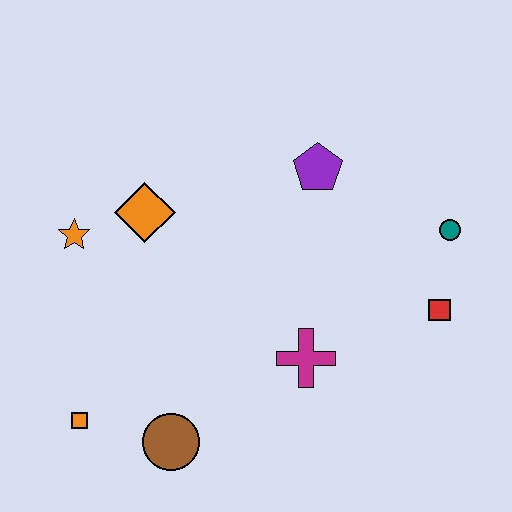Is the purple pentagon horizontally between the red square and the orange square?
Yes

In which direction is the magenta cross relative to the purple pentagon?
The magenta cross is below the purple pentagon.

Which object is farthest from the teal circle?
The orange square is farthest from the teal circle.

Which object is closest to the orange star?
The orange diamond is closest to the orange star.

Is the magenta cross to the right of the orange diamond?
Yes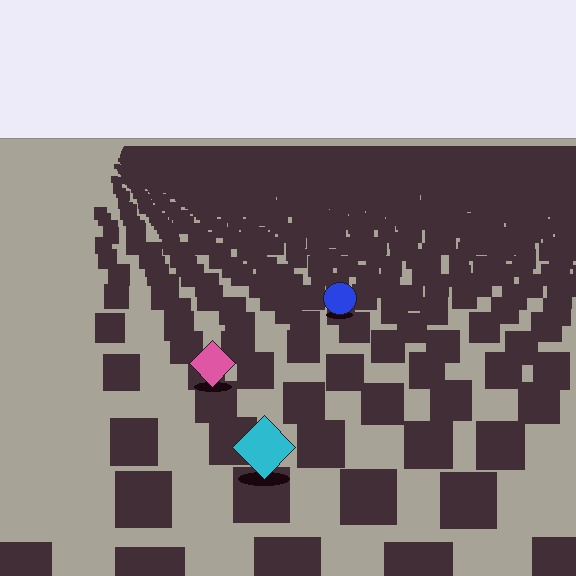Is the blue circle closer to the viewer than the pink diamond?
No. The pink diamond is closer — you can tell from the texture gradient: the ground texture is coarser near it.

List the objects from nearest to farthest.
From nearest to farthest: the cyan diamond, the pink diamond, the blue circle.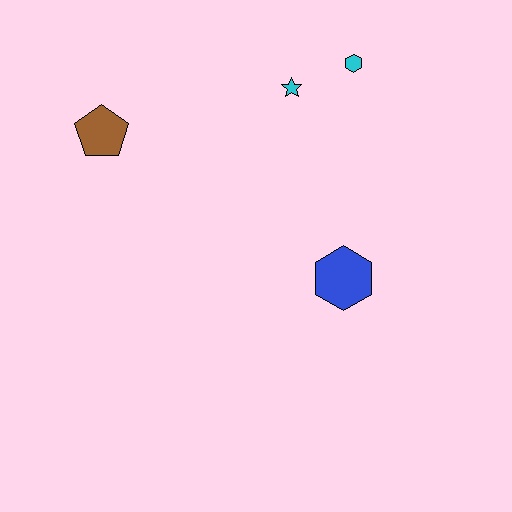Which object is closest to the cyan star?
The cyan hexagon is closest to the cyan star.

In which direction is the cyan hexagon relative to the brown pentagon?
The cyan hexagon is to the right of the brown pentagon.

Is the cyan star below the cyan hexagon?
Yes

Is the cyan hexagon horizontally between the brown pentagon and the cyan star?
No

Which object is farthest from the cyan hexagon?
The brown pentagon is farthest from the cyan hexagon.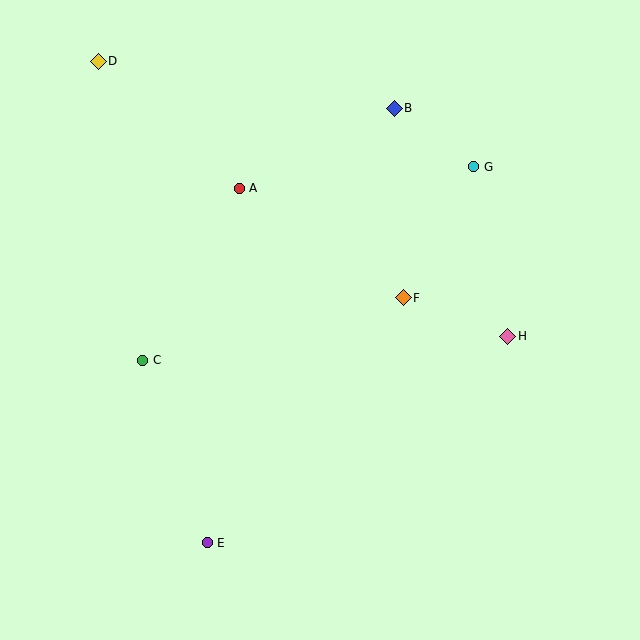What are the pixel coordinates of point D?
Point D is at (98, 61).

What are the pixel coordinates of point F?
Point F is at (403, 298).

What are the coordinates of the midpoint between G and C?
The midpoint between G and C is at (308, 264).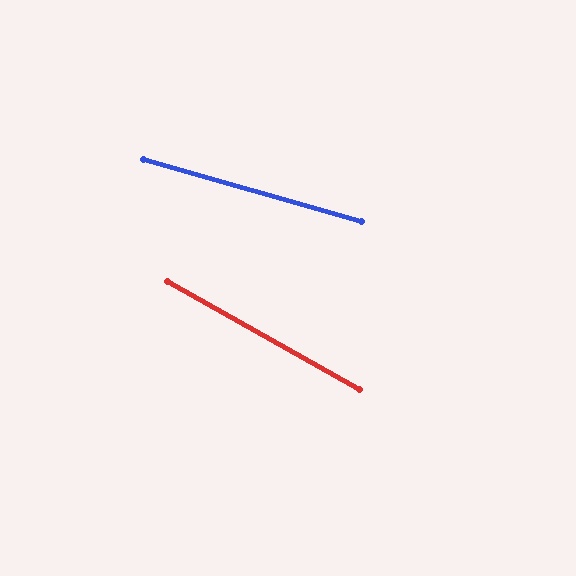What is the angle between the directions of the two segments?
Approximately 14 degrees.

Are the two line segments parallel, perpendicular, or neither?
Neither parallel nor perpendicular — they differ by about 14°.